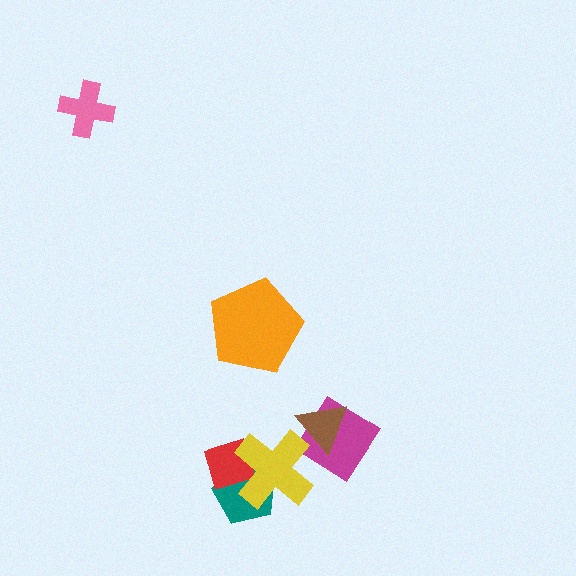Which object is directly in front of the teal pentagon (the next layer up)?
The red diamond is directly in front of the teal pentagon.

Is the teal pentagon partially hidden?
Yes, it is partially covered by another shape.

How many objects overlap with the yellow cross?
2 objects overlap with the yellow cross.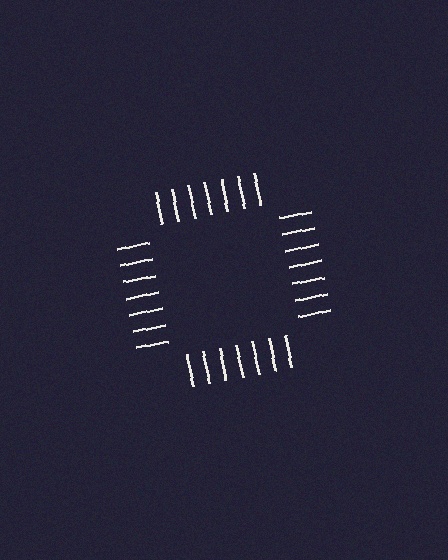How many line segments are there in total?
28 — 7 along each of the 4 edges.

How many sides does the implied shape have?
4 sides — the line-ends trace a square.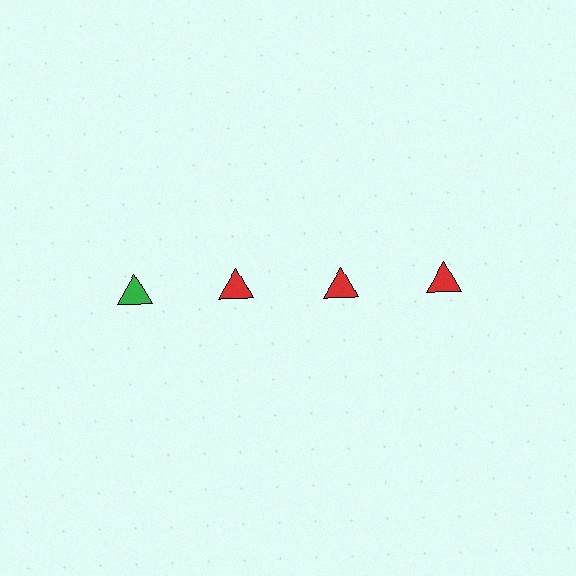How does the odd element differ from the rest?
It has a different color: green instead of red.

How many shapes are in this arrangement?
There are 4 shapes arranged in a grid pattern.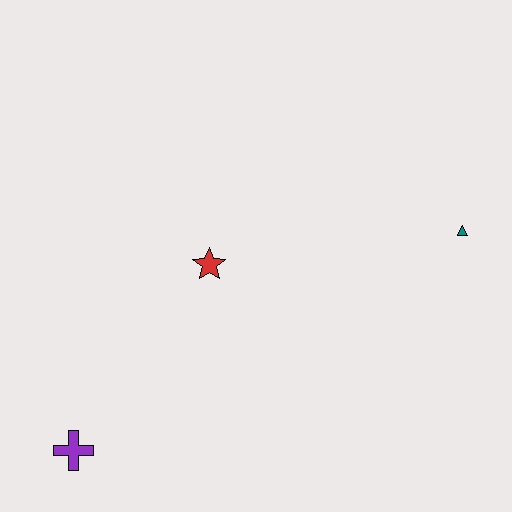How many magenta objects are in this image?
There are no magenta objects.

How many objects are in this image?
There are 3 objects.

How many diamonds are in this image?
There are no diamonds.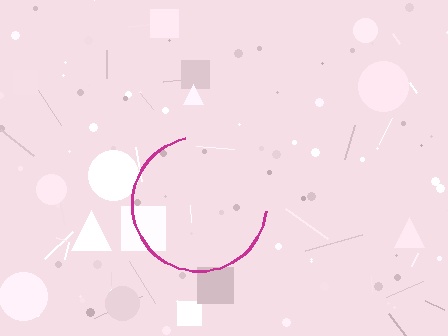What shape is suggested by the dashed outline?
The dashed outline suggests a circle.